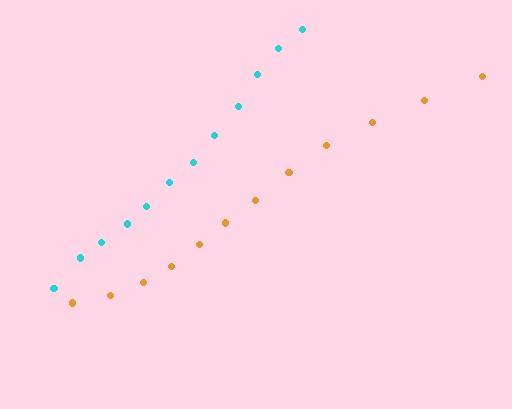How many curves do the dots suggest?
There are 2 distinct paths.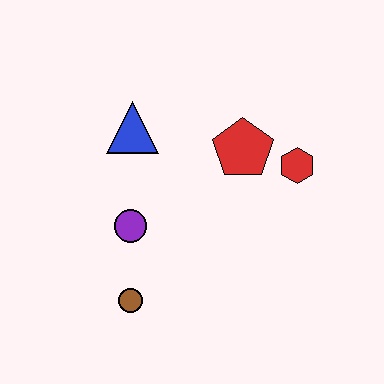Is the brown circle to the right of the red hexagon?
No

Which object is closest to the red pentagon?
The red hexagon is closest to the red pentagon.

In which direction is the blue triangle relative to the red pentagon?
The blue triangle is to the left of the red pentagon.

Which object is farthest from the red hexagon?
The brown circle is farthest from the red hexagon.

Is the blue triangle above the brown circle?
Yes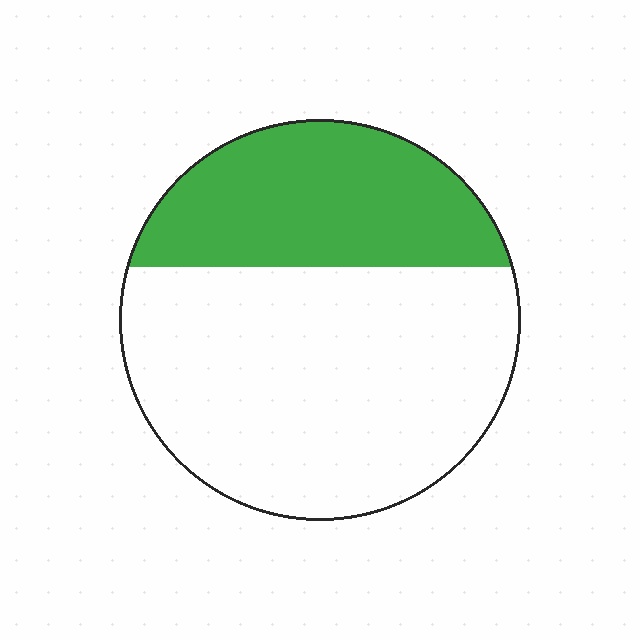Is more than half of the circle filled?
No.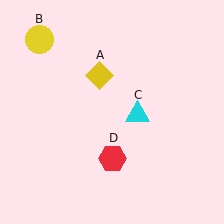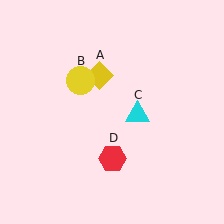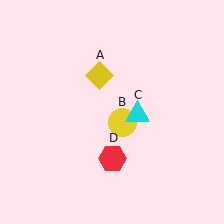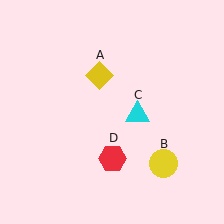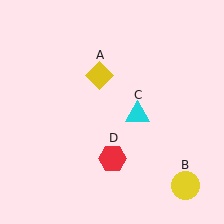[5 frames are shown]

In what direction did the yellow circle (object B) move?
The yellow circle (object B) moved down and to the right.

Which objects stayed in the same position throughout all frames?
Yellow diamond (object A) and cyan triangle (object C) and red hexagon (object D) remained stationary.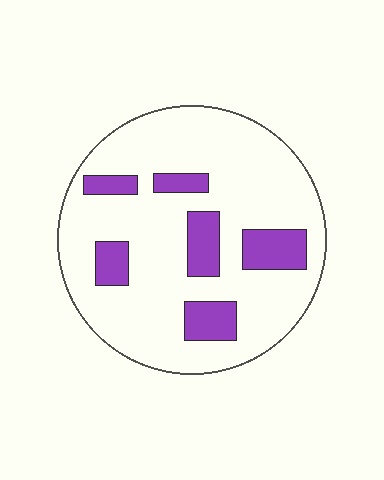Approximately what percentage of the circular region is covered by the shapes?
Approximately 20%.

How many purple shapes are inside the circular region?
6.